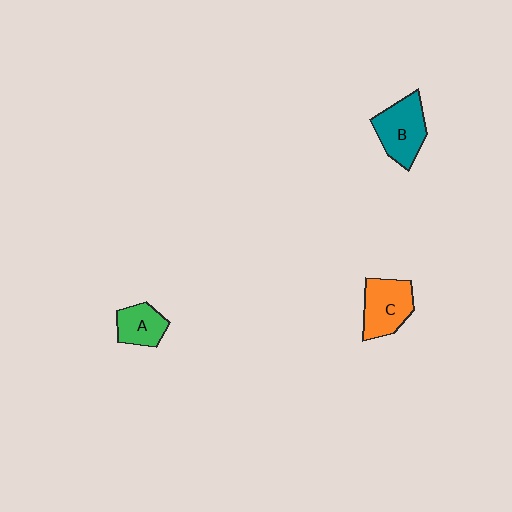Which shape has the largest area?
Shape B (teal).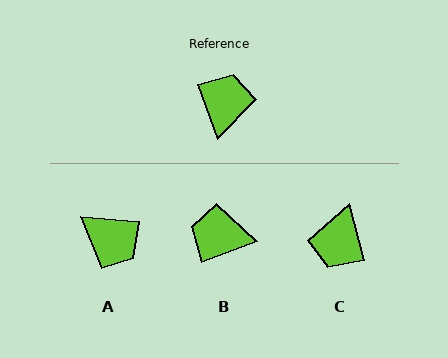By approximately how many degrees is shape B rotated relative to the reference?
Approximately 91 degrees counter-clockwise.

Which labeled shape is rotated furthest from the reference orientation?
C, about 175 degrees away.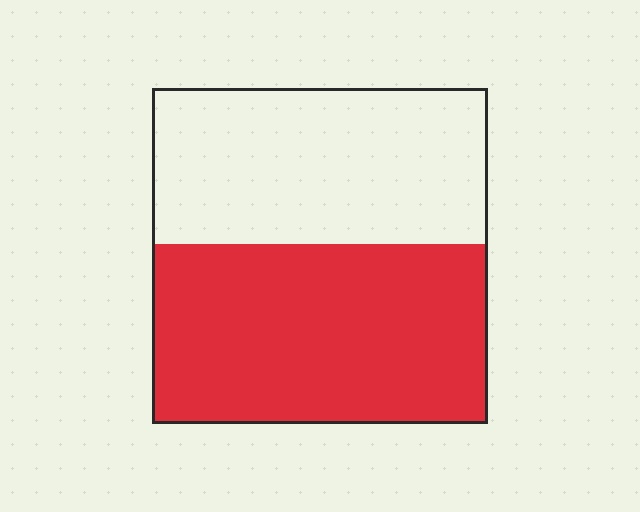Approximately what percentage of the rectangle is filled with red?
Approximately 55%.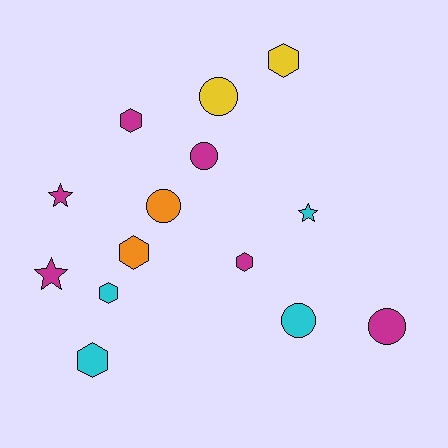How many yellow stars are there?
There are no yellow stars.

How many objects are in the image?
There are 14 objects.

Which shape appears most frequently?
Hexagon, with 6 objects.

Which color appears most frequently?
Magenta, with 6 objects.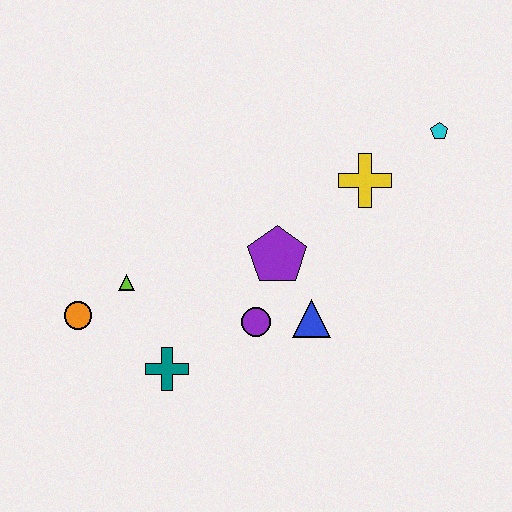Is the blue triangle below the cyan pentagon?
Yes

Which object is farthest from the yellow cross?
The orange circle is farthest from the yellow cross.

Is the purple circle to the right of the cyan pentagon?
No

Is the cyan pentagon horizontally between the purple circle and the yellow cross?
No